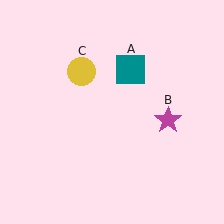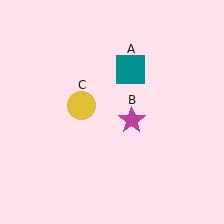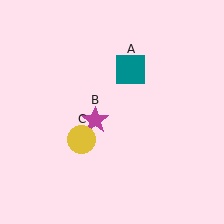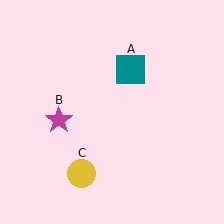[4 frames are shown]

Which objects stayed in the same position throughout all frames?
Teal square (object A) remained stationary.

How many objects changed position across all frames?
2 objects changed position: magenta star (object B), yellow circle (object C).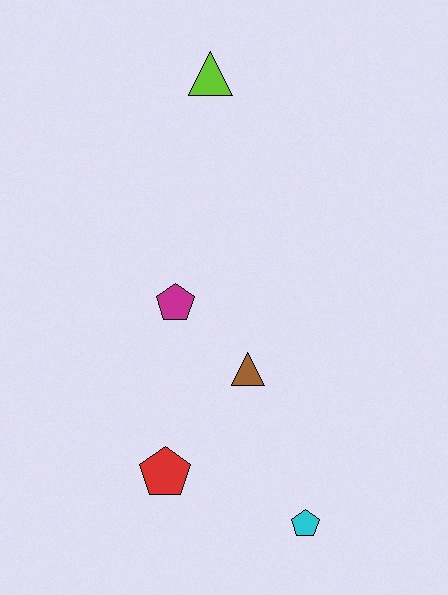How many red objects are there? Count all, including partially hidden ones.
There is 1 red object.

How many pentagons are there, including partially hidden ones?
There are 3 pentagons.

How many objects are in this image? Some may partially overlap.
There are 5 objects.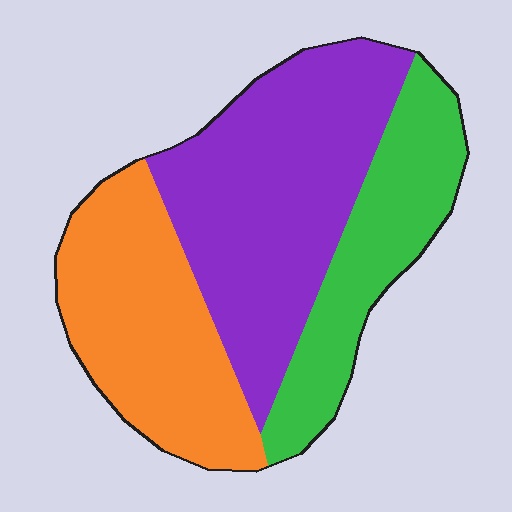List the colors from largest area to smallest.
From largest to smallest: purple, orange, green.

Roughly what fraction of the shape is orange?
Orange covers roughly 30% of the shape.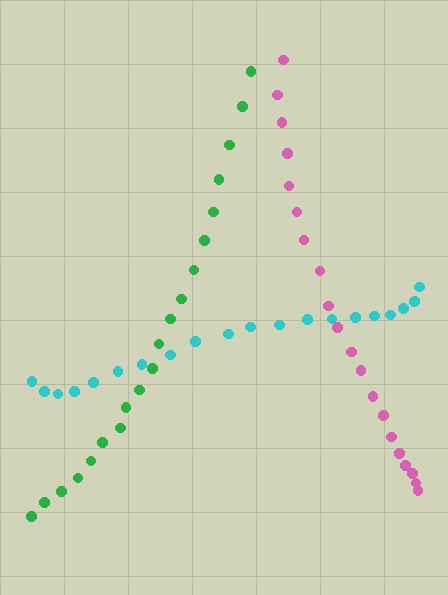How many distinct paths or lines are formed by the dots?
There are 3 distinct paths.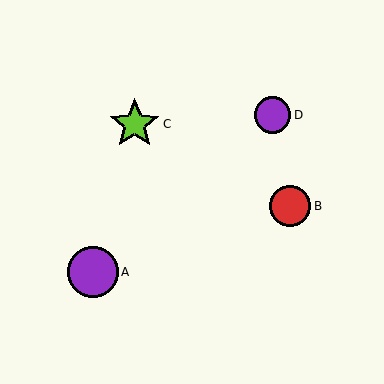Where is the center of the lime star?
The center of the lime star is at (135, 124).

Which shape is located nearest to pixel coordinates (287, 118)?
The purple circle (labeled D) at (273, 115) is nearest to that location.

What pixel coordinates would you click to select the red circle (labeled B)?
Click at (290, 206) to select the red circle B.